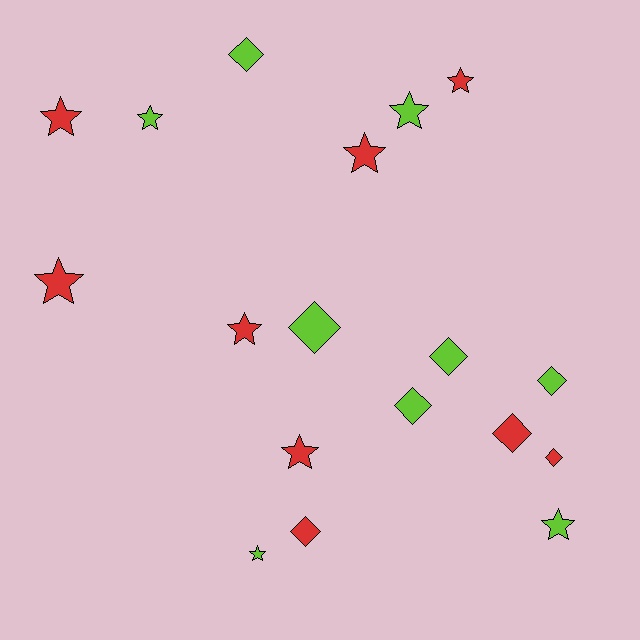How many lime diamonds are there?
There are 5 lime diamonds.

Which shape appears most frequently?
Star, with 10 objects.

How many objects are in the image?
There are 18 objects.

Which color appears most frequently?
Lime, with 9 objects.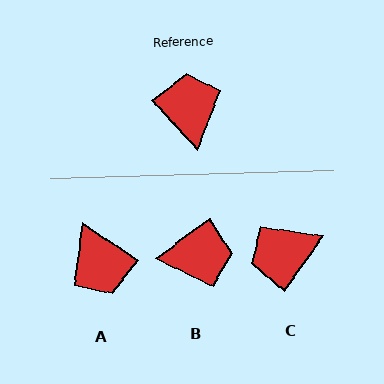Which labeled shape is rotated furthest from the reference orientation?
A, about 166 degrees away.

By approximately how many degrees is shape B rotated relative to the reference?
Approximately 95 degrees clockwise.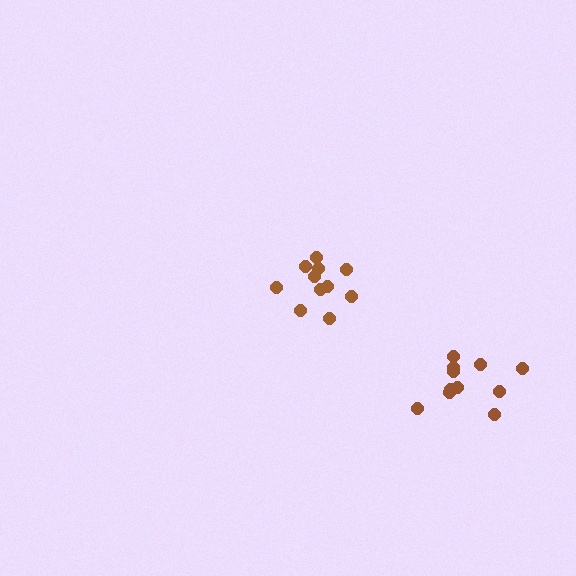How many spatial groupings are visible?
There are 2 spatial groupings.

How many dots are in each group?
Group 1: 11 dots, Group 2: 11 dots (22 total).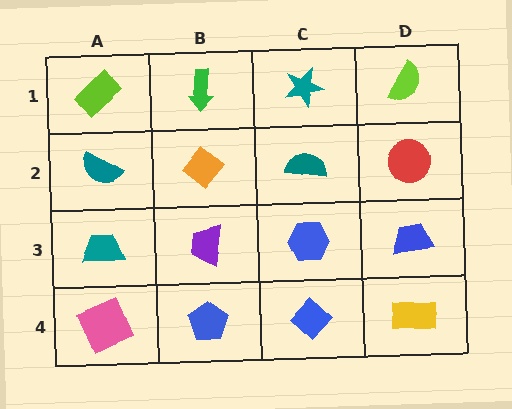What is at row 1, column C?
A teal star.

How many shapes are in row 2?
4 shapes.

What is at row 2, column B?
An orange diamond.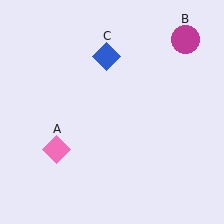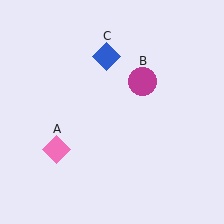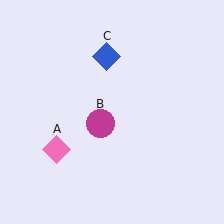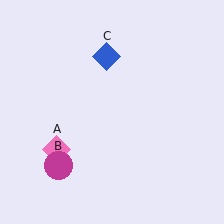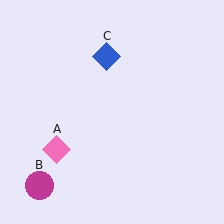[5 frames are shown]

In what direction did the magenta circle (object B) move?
The magenta circle (object B) moved down and to the left.